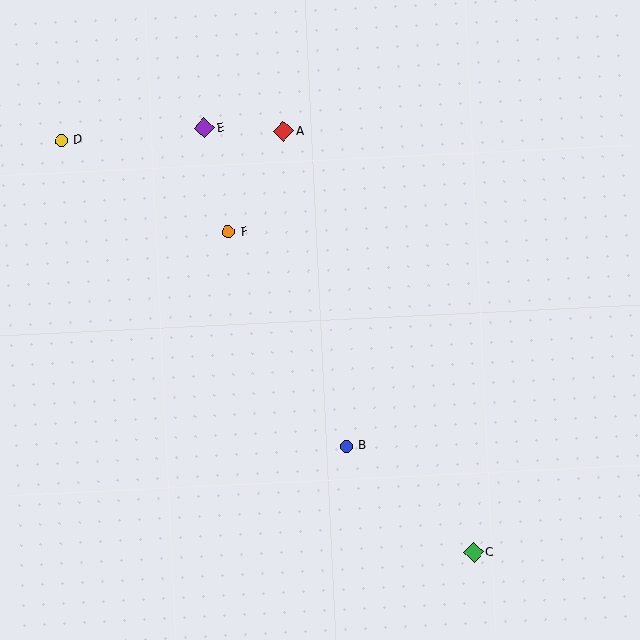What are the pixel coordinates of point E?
Point E is at (204, 128).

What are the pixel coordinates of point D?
Point D is at (61, 141).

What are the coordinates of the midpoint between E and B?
The midpoint between E and B is at (275, 287).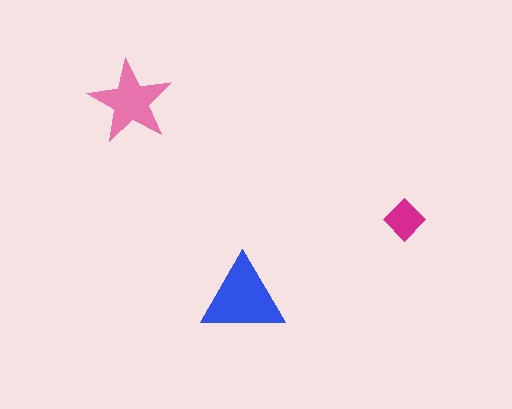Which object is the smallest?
The magenta diamond.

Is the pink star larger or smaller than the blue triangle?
Smaller.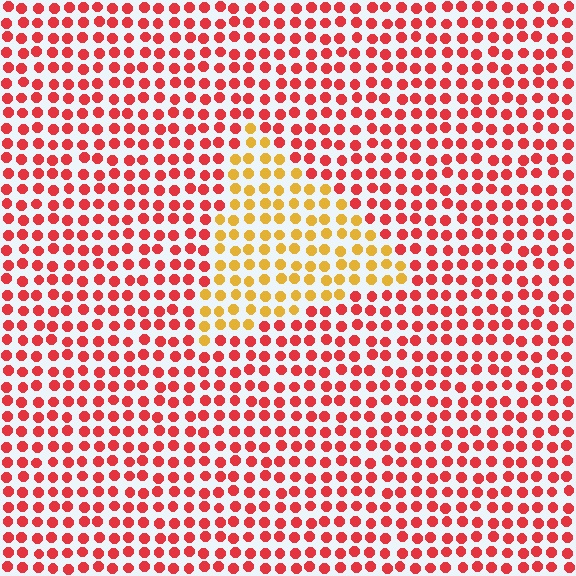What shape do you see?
I see a triangle.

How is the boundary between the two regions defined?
The boundary is defined purely by a slight shift in hue (about 47 degrees). Spacing, size, and orientation are identical on both sides.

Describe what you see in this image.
The image is filled with small red elements in a uniform arrangement. A triangle-shaped region is visible where the elements are tinted to a slightly different hue, forming a subtle color boundary.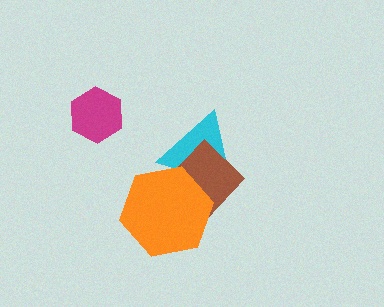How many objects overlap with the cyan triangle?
2 objects overlap with the cyan triangle.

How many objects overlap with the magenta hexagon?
0 objects overlap with the magenta hexagon.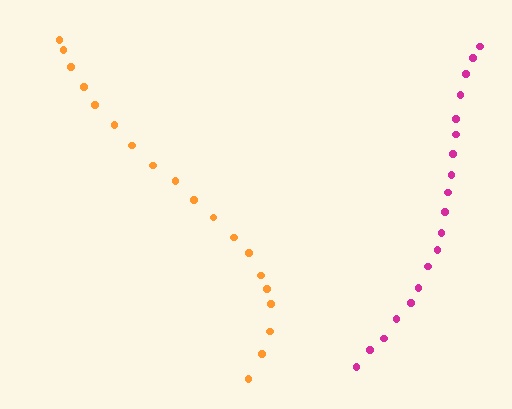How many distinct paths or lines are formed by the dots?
There are 2 distinct paths.